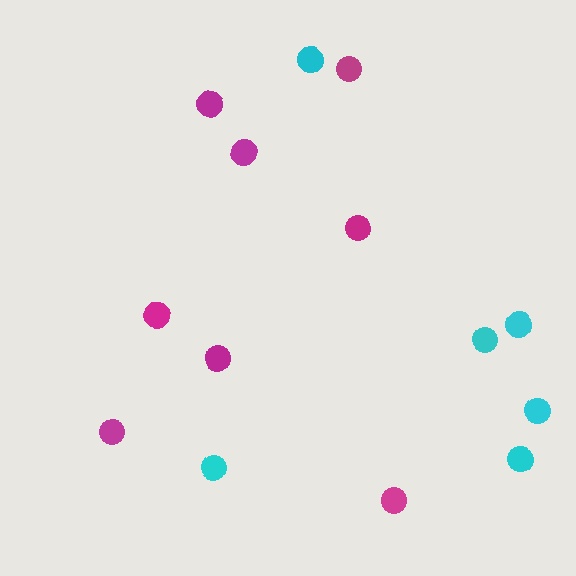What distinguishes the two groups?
There are 2 groups: one group of cyan circles (6) and one group of magenta circles (8).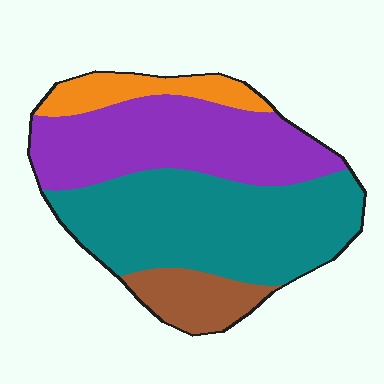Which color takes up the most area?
Teal, at roughly 45%.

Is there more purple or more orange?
Purple.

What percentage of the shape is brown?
Brown covers 11% of the shape.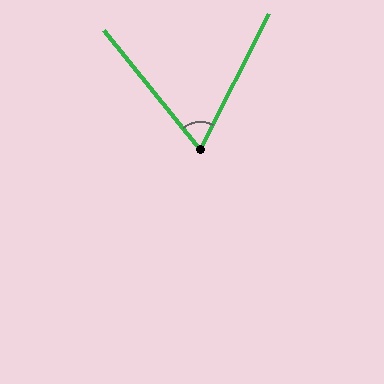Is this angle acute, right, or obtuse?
It is acute.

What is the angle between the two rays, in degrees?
Approximately 66 degrees.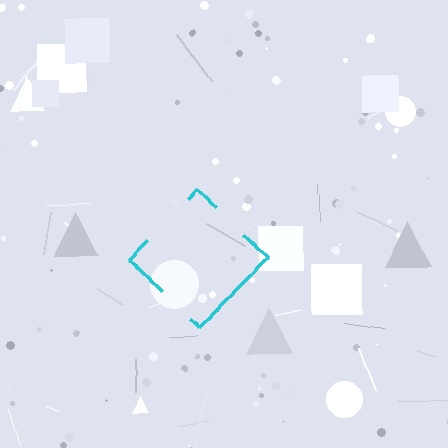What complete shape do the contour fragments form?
The contour fragments form a diamond.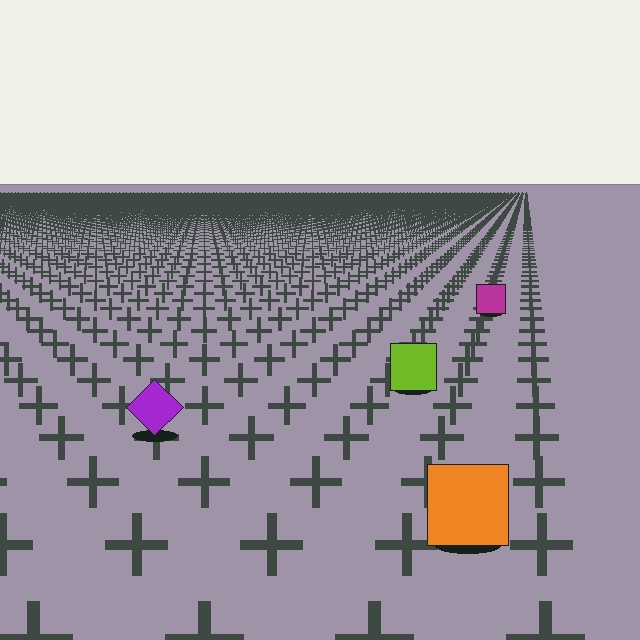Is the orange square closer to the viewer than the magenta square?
Yes. The orange square is closer — you can tell from the texture gradient: the ground texture is coarser near it.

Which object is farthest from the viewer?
The magenta square is farthest from the viewer. It appears smaller and the ground texture around it is denser.